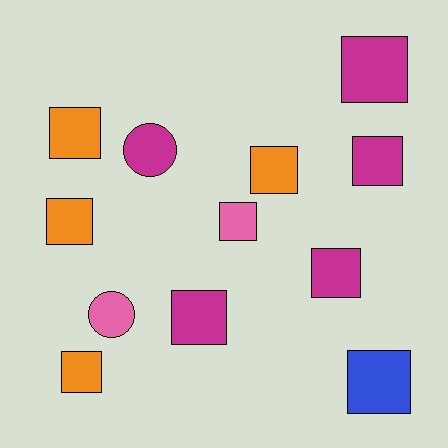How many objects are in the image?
There are 12 objects.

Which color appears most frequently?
Magenta, with 5 objects.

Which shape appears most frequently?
Square, with 10 objects.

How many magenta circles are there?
There is 1 magenta circle.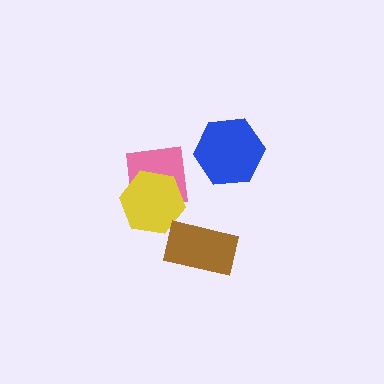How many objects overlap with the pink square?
1 object overlaps with the pink square.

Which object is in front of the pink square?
The yellow hexagon is in front of the pink square.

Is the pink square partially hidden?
Yes, it is partially covered by another shape.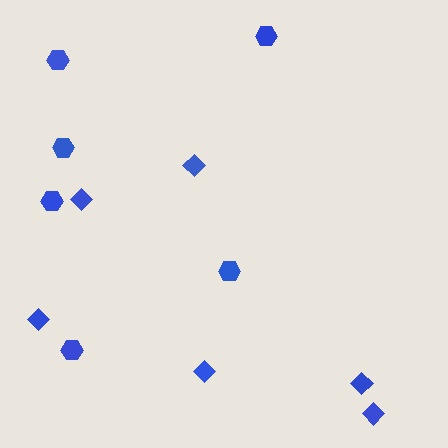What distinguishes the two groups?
There are 2 groups: one group of diamonds (6) and one group of hexagons (6).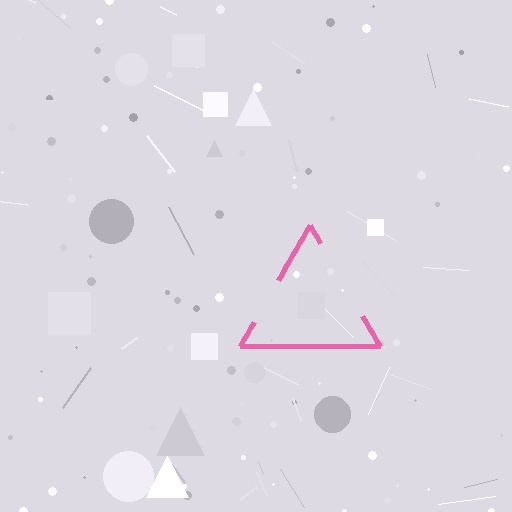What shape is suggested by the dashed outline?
The dashed outline suggests a triangle.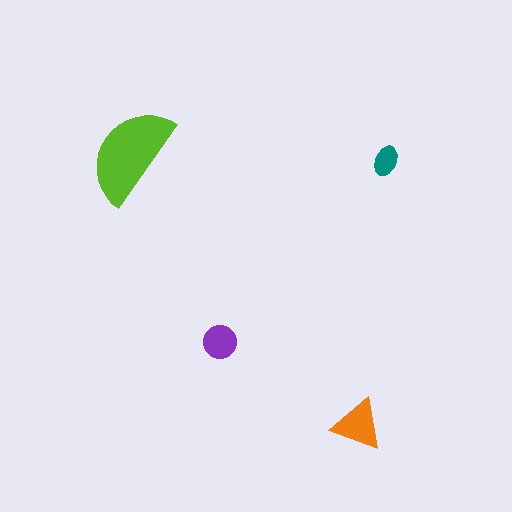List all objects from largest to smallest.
The lime semicircle, the orange triangle, the purple circle, the teal ellipse.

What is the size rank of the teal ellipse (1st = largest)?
4th.